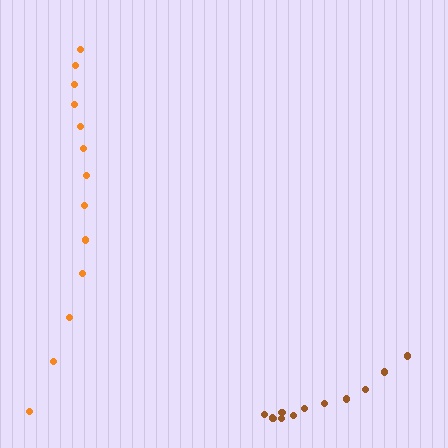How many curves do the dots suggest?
There are 2 distinct paths.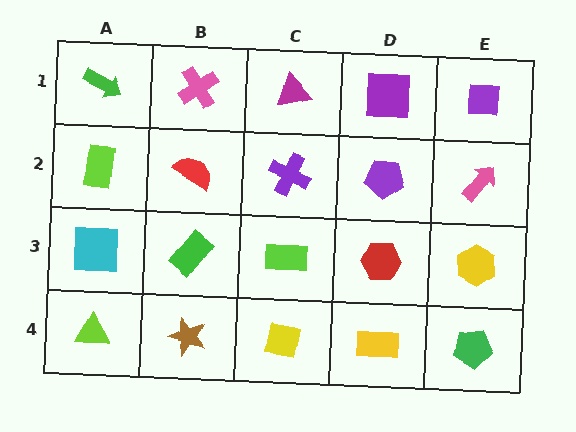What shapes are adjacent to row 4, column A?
A cyan square (row 3, column A), a brown star (row 4, column B).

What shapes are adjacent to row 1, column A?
A lime rectangle (row 2, column A), a pink cross (row 1, column B).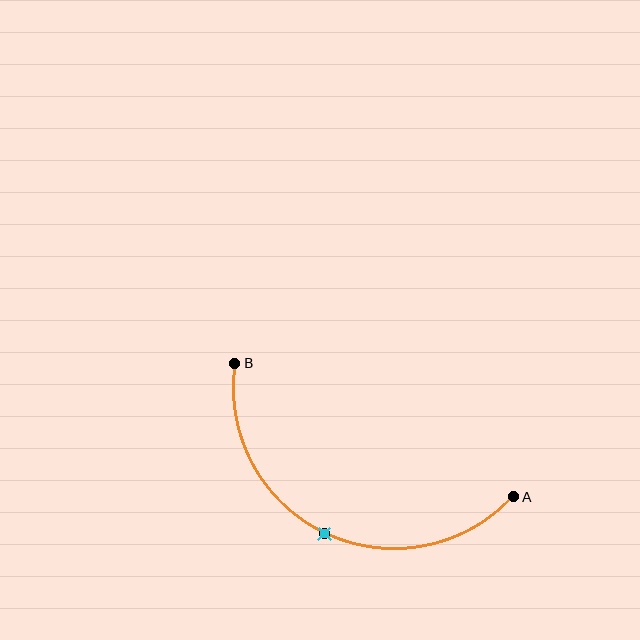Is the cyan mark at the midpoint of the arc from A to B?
Yes. The cyan mark lies on the arc at equal arc-length from both A and B — it is the arc midpoint.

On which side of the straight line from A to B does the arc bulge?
The arc bulges below the straight line connecting A and B.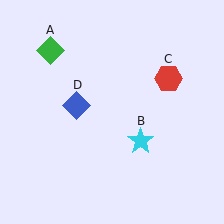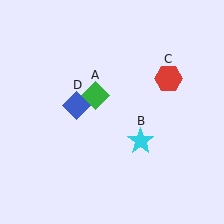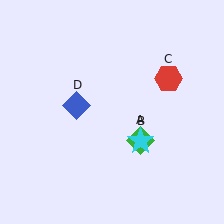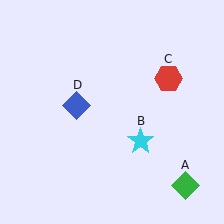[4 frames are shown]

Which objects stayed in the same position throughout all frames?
Cyan star (object B) and red hexagon (object C) and blue diamond (object D) remained stationary.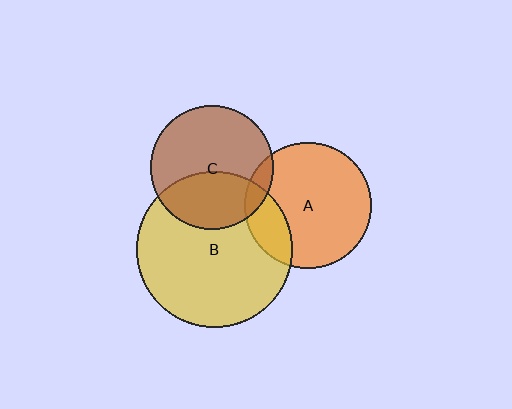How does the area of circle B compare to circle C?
Approximately 1.6 times.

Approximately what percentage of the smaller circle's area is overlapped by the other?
Approximately 40%.